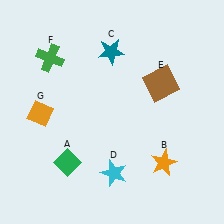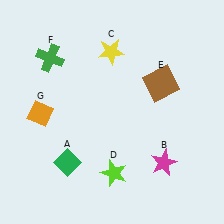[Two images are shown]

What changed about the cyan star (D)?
In Image 1, D is cyan. In Image 2, it changed to lime.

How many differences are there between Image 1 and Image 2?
There are 3 differences between the two images.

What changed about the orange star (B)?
In Image 1, B is orange. In Image 2, it changed to magenta.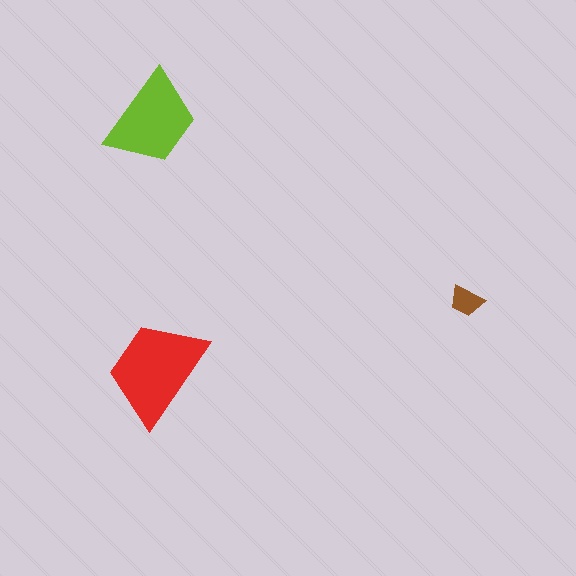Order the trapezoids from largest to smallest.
the red one, the lime one, the brown one.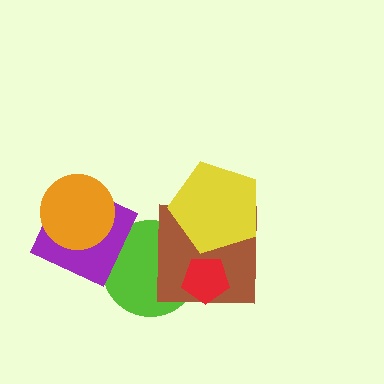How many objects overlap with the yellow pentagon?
1 object overlaps with the yellow pentagon.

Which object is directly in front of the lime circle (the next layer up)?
The brown square is directly in front of the lime circle.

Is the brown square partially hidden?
Yes, it is partially covered by another shape.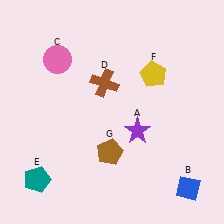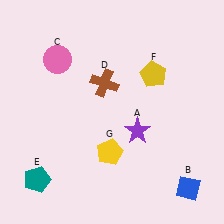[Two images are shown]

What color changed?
The pentagon (G) changed from brown in Image 1 to yellow in Image 2.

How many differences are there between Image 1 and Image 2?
There is 1 difference between the two images.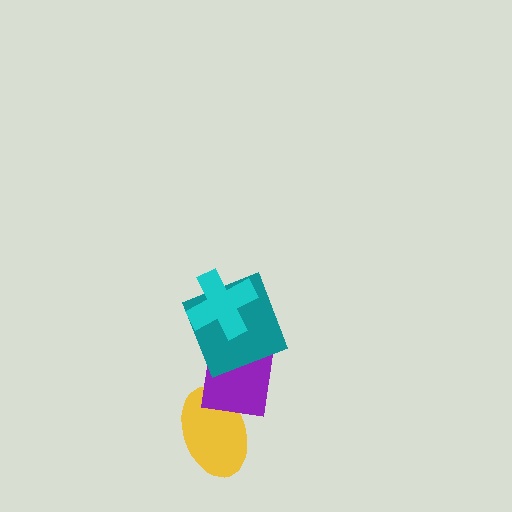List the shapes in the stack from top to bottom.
From top to bottom: the cyan cross, the teal square, the purple square, the yellow ellipse.